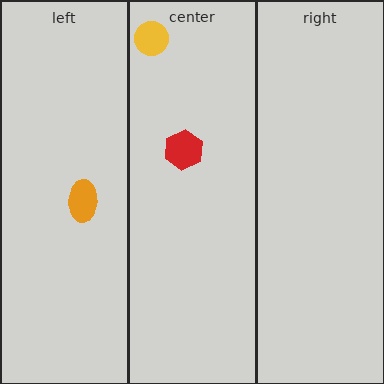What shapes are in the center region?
The yellow circle, the red hexagon.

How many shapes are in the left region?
1.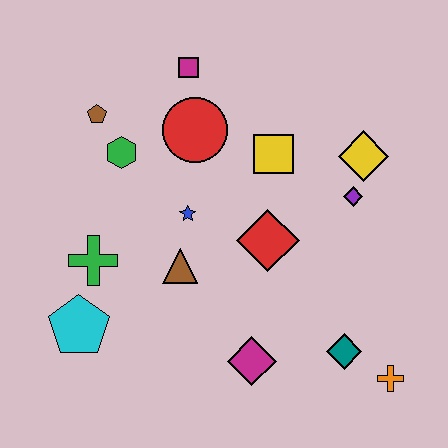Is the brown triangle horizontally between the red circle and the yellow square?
No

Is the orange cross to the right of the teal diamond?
Yes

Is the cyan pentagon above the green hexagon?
No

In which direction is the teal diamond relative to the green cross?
The teal diamond is to the right of the green cross.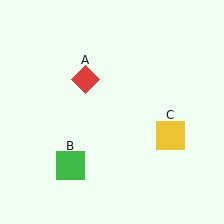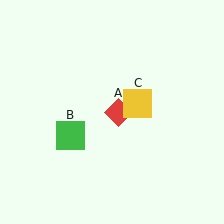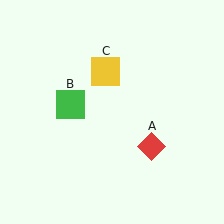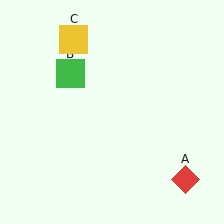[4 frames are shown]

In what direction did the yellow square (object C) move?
The yellow square (object C) moved up and to the left.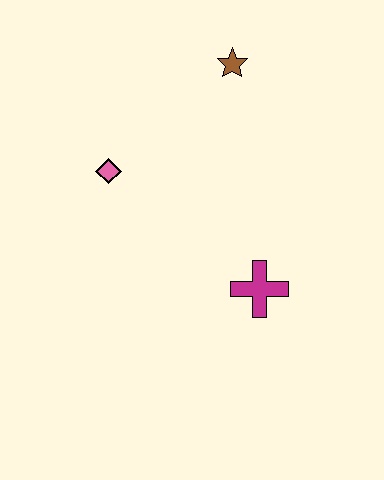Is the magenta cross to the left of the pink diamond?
No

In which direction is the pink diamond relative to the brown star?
The pink diamond is to the left of the brown star.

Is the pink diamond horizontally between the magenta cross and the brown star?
No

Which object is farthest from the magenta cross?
The brown star is farthest from the magenta cross.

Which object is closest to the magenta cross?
The pink diamond is closest to the magenta cross.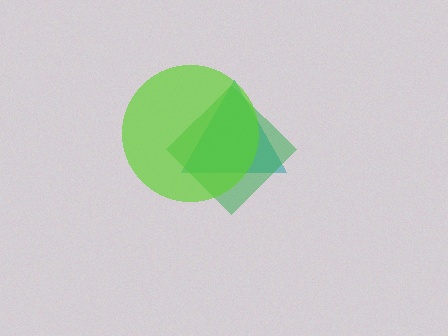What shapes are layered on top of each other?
The layered shapes are: a teal triangle, a green diamond, a lime circle.